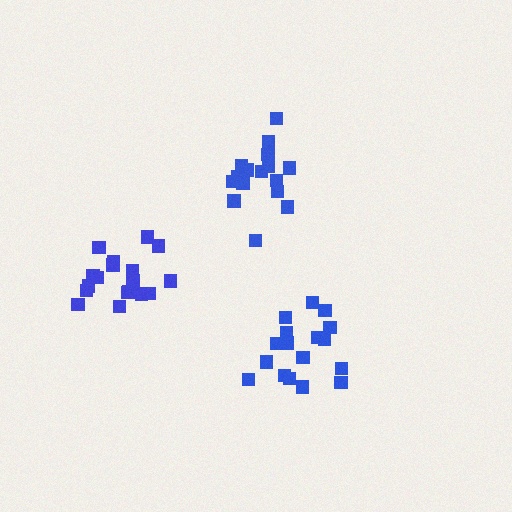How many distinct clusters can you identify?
There are 3 distinct clusters.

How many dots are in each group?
Group 1: 18 dots, Group 2: 17 dots, Group 3: 17 dots (52 total).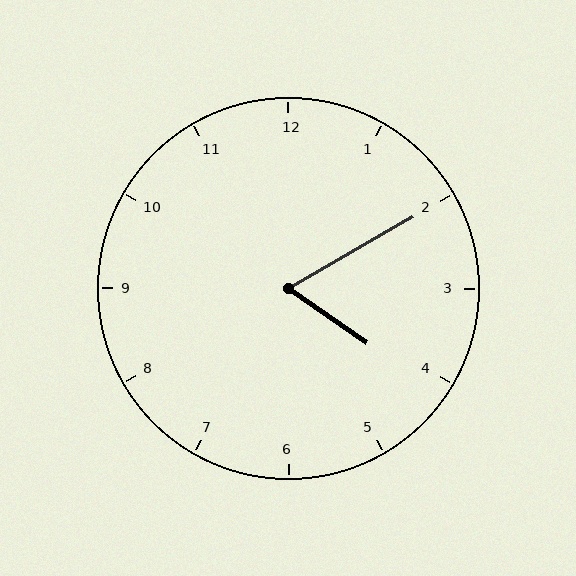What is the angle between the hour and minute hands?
Approximately 65 degrees.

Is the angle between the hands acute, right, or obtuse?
It is acute.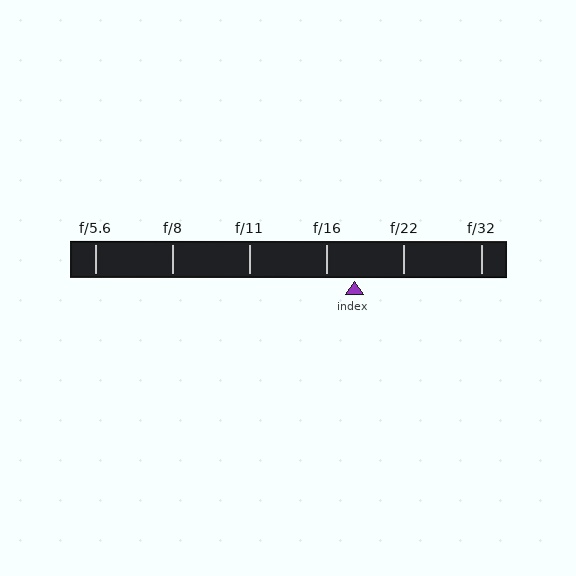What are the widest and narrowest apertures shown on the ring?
The widest aperture shown is f/5.6 and the narrowest is f/32.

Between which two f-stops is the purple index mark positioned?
The index mark is between f/16 and f/22.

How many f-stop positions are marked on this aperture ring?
There are 6 f-stop positions marked.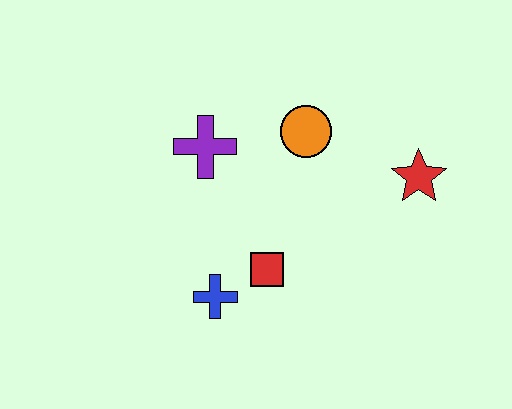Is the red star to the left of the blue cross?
No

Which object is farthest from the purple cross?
The red star is farthest from the purple cross.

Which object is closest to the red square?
The blue cross is closest to the red square.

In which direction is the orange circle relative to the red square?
The orange circle is above the red square.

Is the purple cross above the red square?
Yes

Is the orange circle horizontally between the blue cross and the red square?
No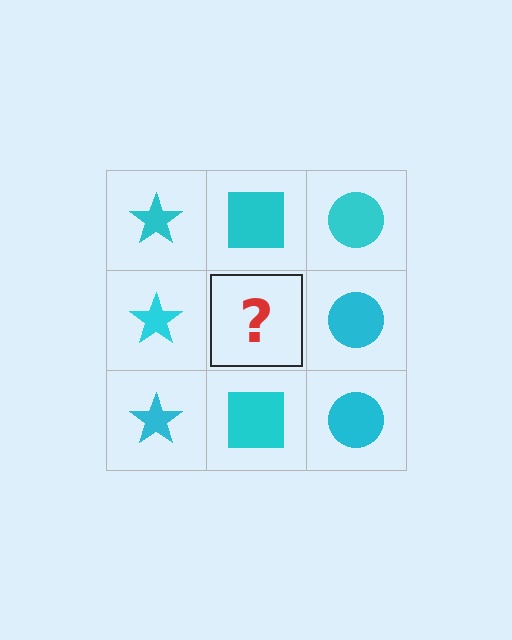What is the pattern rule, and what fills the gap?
The rule is that each column has a consistent shape. The gap should be filled with a cyan square.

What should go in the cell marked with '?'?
The missing cell should contain a cyan square.